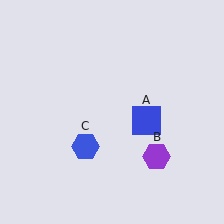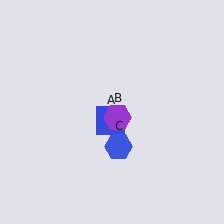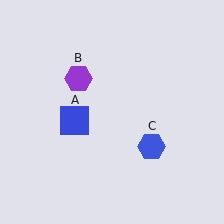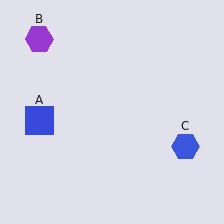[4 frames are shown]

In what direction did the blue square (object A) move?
The blue square (object A) moved left.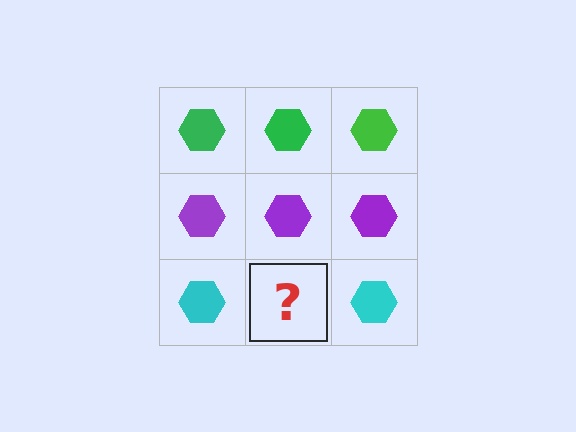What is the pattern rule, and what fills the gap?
The rule is that each row has a consistent color. The gap should be filled with a cyan hexagon.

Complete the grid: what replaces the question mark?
The question mark should be replaced with a cyan hexagon.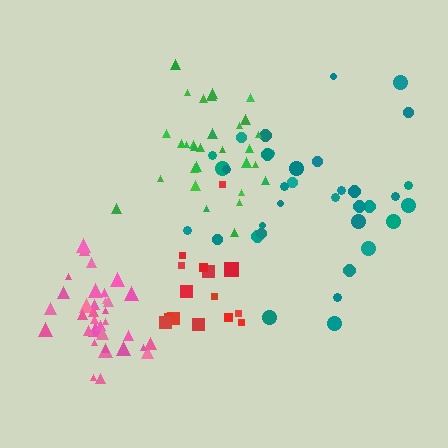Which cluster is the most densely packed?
Pink.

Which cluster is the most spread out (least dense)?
Teal.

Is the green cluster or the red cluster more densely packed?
Red.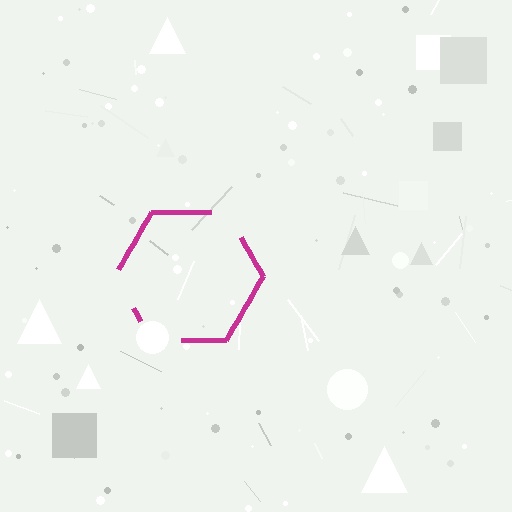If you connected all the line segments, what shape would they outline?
They would outline a hexagon.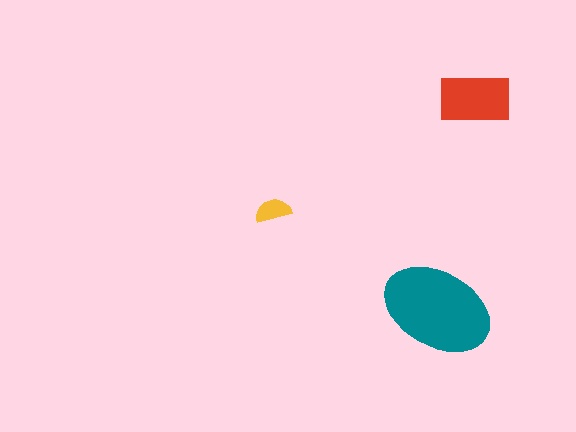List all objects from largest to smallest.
The teal ellipse, the red rectangle, the yellow semicircle.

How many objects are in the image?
There are 3 objects in the image.